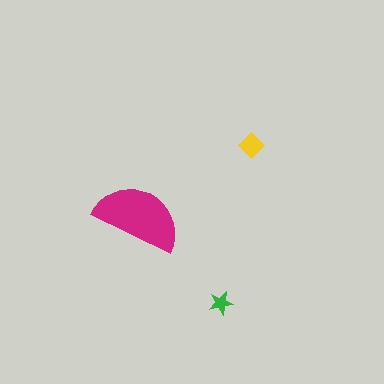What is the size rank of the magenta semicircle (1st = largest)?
1st.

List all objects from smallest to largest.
The green star, the yellow diamond, the magenta semicircle.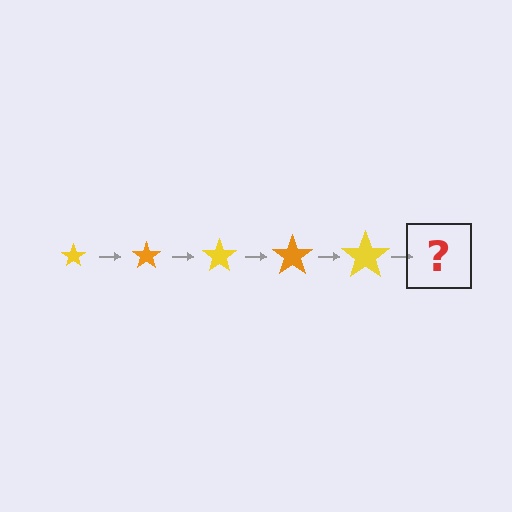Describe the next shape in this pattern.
It should be an orange star, larger than the previous one.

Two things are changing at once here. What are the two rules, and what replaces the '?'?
The two rules are that the star grows larger each step and the color cycles through yellow and orange. The '?' should be an orange star, larger than the previous one.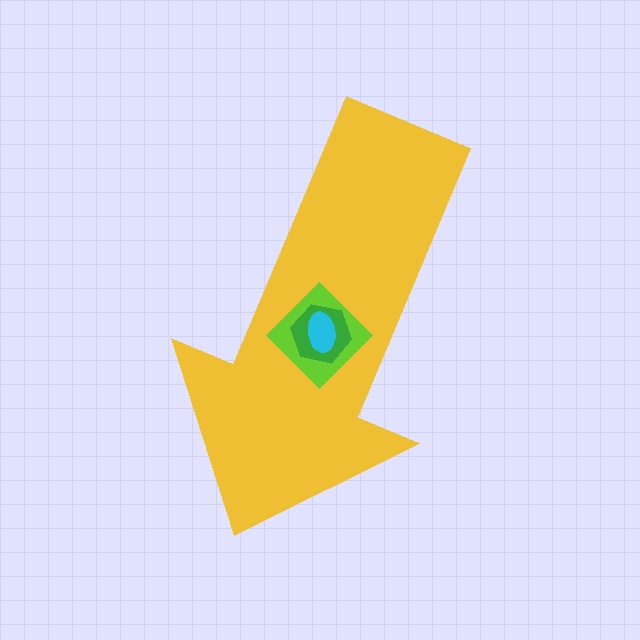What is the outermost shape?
The yellow arrow.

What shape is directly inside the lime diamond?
The green hexagon.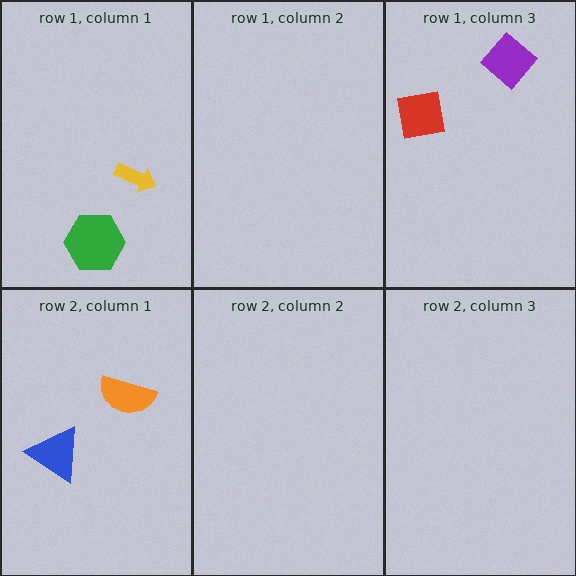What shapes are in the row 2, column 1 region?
The orange semicircle, the blue triangle.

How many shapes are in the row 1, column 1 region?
2.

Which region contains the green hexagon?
The row 1, column 1 region.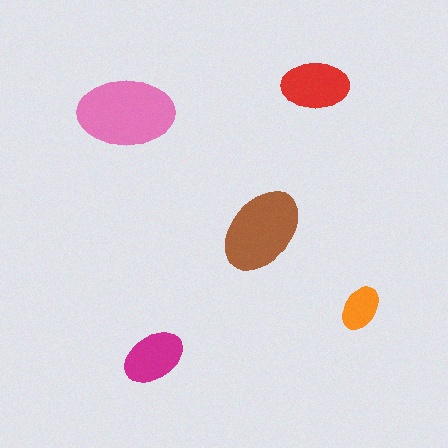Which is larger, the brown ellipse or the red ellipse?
The brown one.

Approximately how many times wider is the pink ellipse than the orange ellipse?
About 2 times wider.